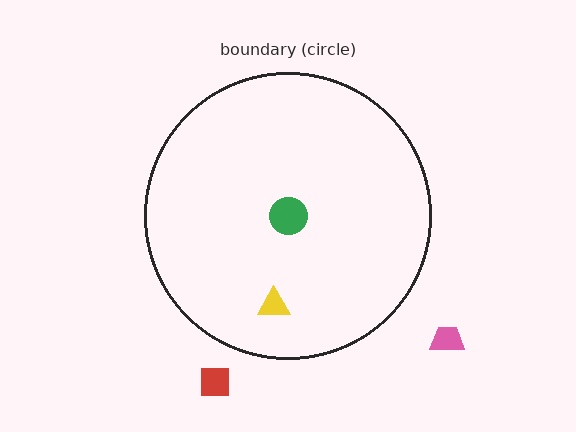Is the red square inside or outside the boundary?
Outside.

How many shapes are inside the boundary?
2 inside, 2 outside.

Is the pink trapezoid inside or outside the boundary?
Outside.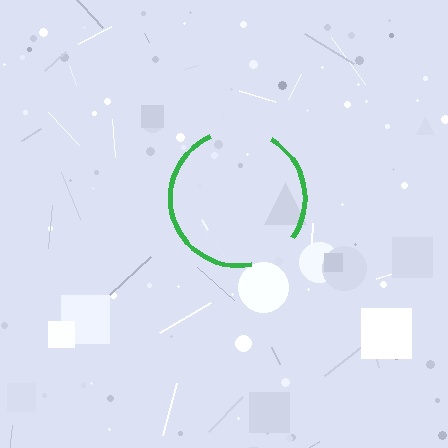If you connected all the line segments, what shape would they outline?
They would outline a circle.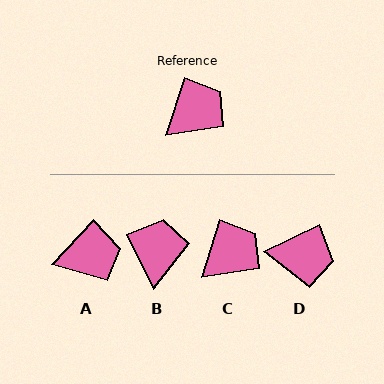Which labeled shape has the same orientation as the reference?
C.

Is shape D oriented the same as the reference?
No, it is off by about 47 degrees.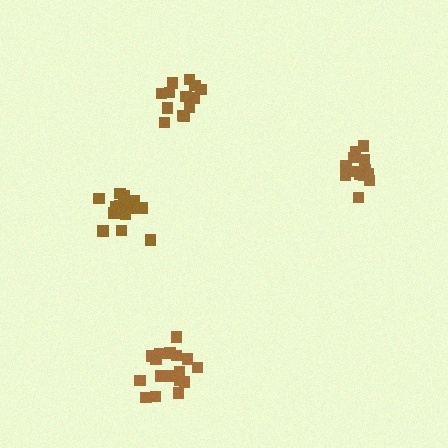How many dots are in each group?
Group 1: 14 dots, Group 2: 13 dots, Group 3: 18 dots, Group 4: 15 dots (60 total).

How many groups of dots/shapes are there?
There are 4 groups.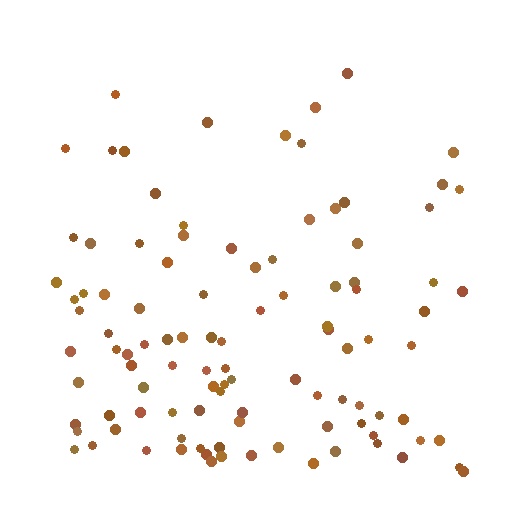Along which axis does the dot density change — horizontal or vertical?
Vertical.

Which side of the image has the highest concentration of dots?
The bottom.